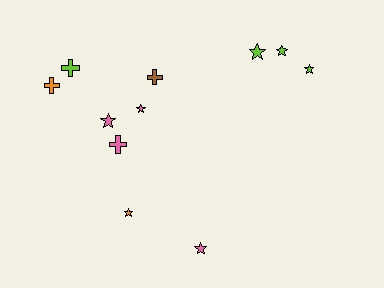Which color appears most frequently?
Pink, with 4 objects.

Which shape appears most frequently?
Star, with 7 objects.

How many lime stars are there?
There are 3 lime stars.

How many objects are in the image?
There are 11 objects.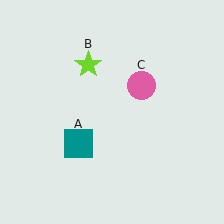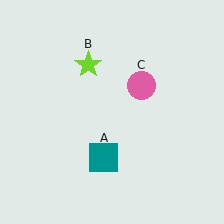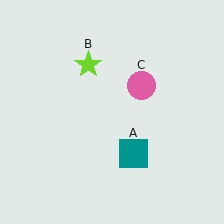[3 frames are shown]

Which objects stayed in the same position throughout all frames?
Lime star (object B) and pink circle (object C) remained stationary.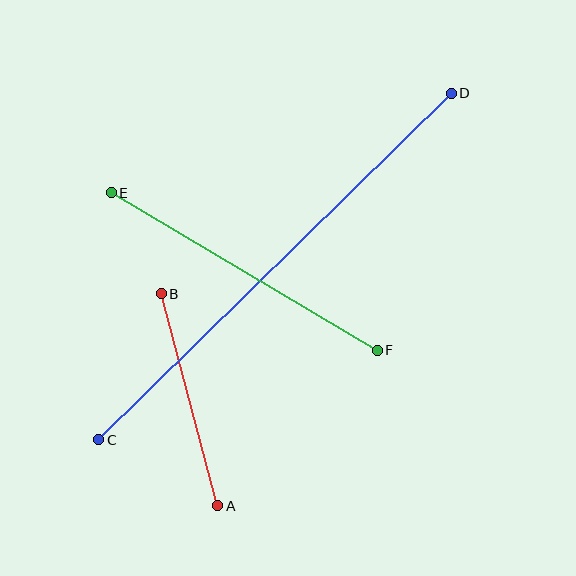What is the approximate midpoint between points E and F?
The midpoint is at approximately (244, 272) pixels.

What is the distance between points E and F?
The distance is approximately 309 pixels.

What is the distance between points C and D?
The distance is approximately 494 pixels.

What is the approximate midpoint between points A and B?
The midpoint is at approximately (190, 400) pixels.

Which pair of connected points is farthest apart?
Points C and D are farthest apart.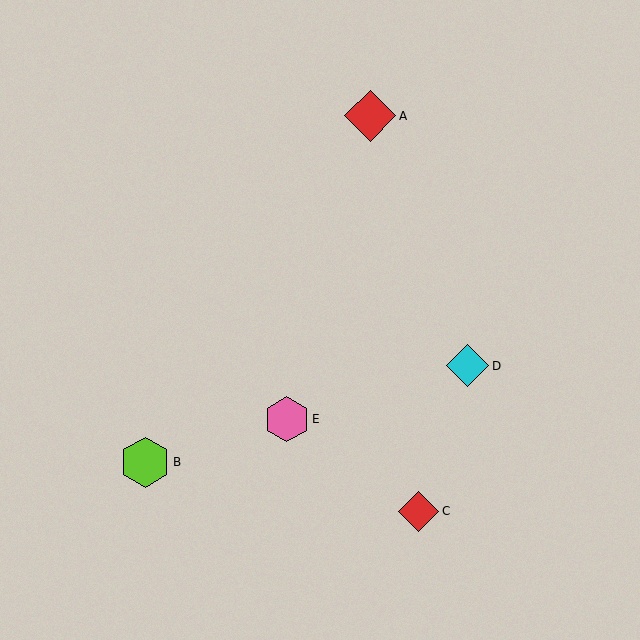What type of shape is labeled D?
Shape D is a cyan diamond.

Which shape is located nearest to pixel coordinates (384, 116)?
The red diamond (labeled A) at (370, 116) is nearest to that location.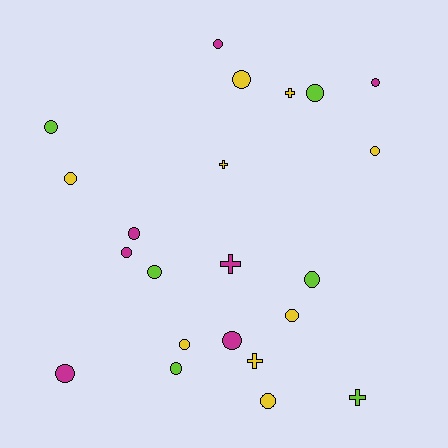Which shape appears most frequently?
Circle, with 17 objects.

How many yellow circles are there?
There are 6 yellow circles.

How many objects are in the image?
There are 22 objects.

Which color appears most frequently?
Yellow, with 9 objects.